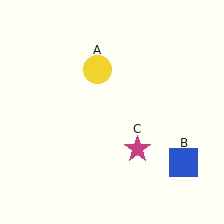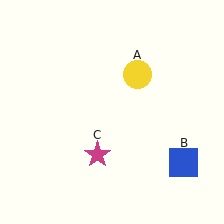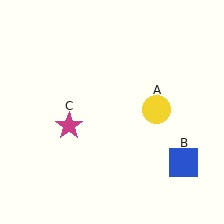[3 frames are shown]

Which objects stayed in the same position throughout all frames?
Blue square (object B) remained stationary.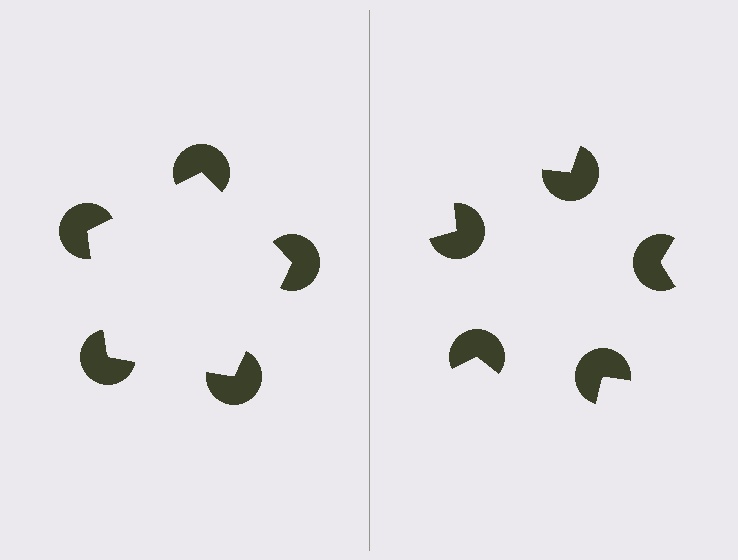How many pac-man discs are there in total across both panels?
10 — 5 on each side.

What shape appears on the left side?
An illusory pentagon.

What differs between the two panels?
The pac-man discs are positioned identically on both sides; only the wedge orientations differ. On the left they align to a pentagon; on the right they are misaligned.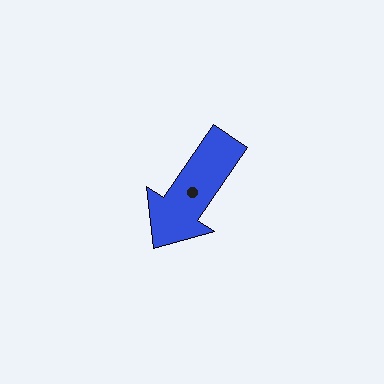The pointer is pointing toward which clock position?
Roughly 7 o'clock.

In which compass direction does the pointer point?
Southwest.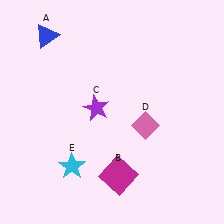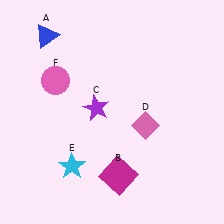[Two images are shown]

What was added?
A pink circle (F) was added in Image 2.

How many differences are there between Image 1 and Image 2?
There is 1 difference between the two images.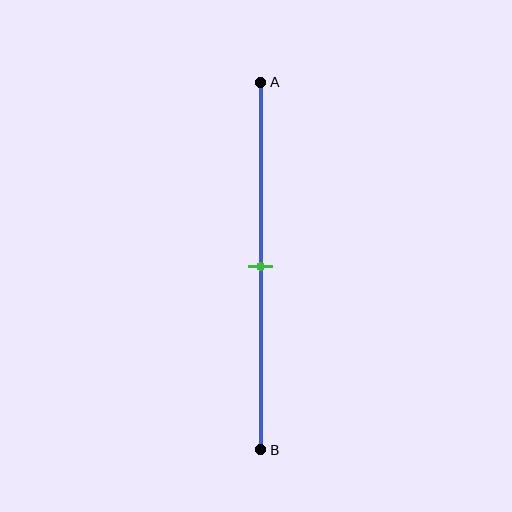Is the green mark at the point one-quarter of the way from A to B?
No, the mark is at about 50% from A, not at the 25% one-quarter point.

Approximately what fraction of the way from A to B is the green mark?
The green mark is approximately 50% of the way from A to B.